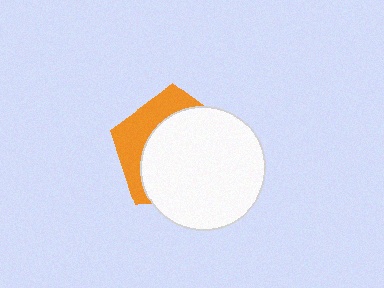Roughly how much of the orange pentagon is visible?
A small part of it is visible (roughly 32%).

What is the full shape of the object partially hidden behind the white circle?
The partially hidden object is an orange pentagon.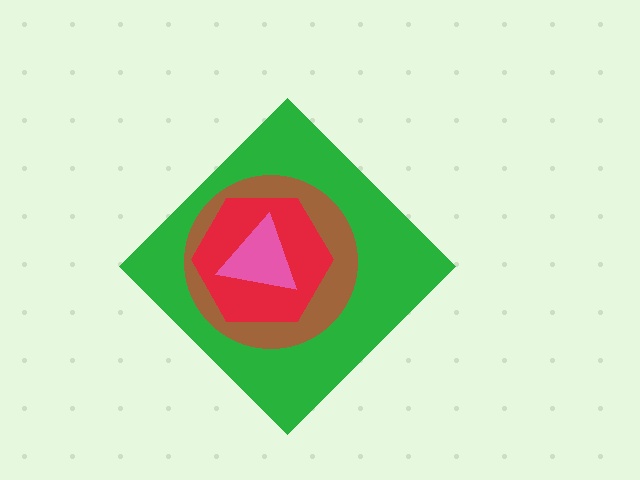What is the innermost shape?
The pink triangle.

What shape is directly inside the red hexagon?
The pink triangle.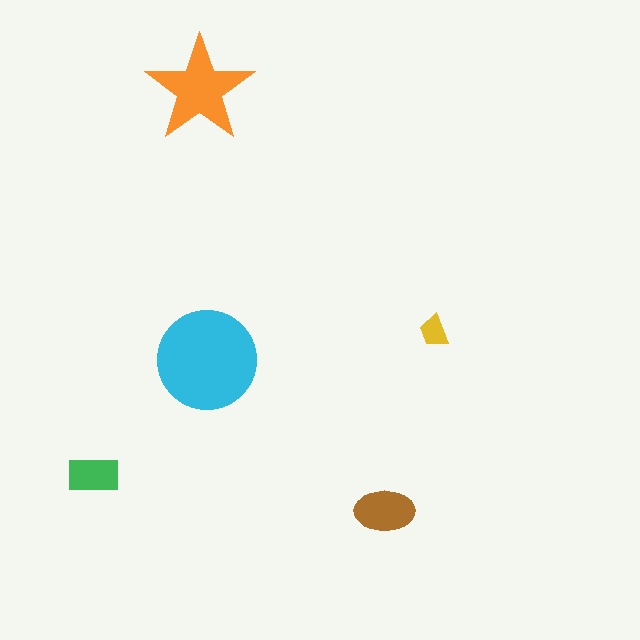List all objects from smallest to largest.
The yellow trapezoid, the green rectangle, the brown ellipse, the orange star, the cyan circle.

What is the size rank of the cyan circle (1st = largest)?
1st.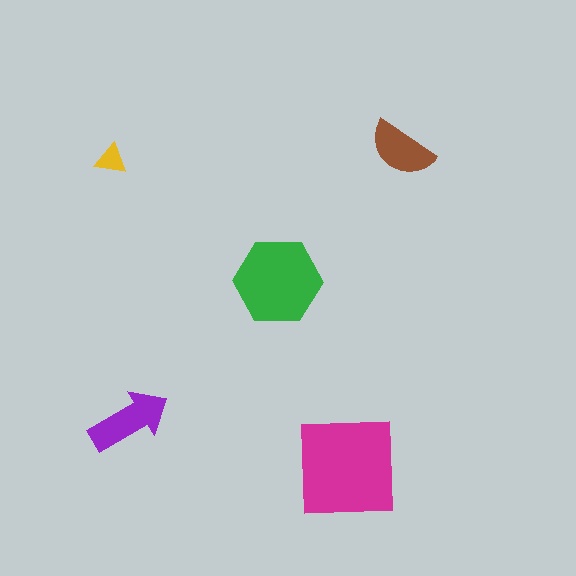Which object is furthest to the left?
The yellow triangle is leftmost.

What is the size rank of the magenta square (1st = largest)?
1st.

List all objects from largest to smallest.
The magenta square, the green hexagon, the purple arrow, the brown semicircle, the yellow triangle.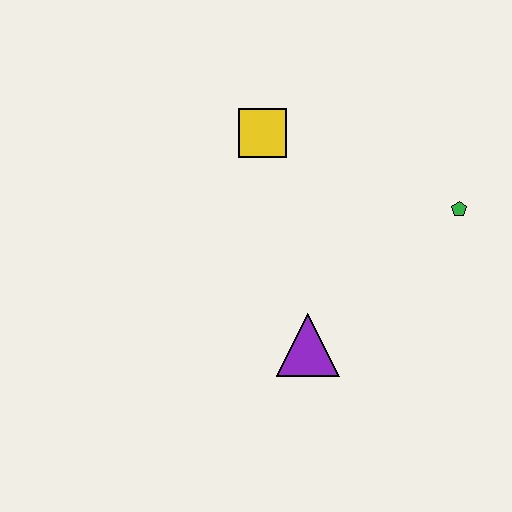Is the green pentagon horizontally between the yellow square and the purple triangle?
No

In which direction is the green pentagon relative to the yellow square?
The green pentagon is to the right of the yellow square.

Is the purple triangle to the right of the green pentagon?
No